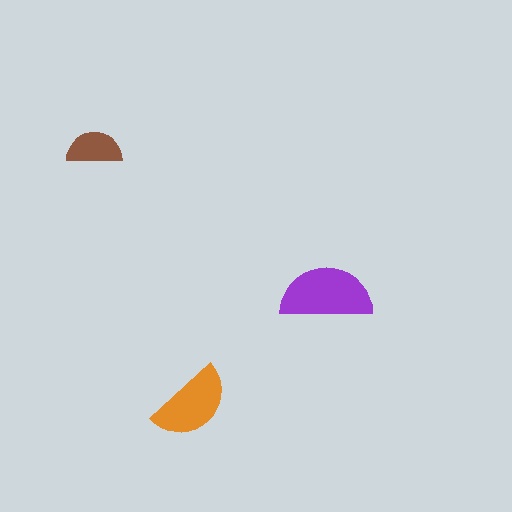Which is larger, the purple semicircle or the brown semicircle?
The purple one.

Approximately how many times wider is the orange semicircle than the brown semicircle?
About 1.5 times wider.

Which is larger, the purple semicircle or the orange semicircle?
The purple one.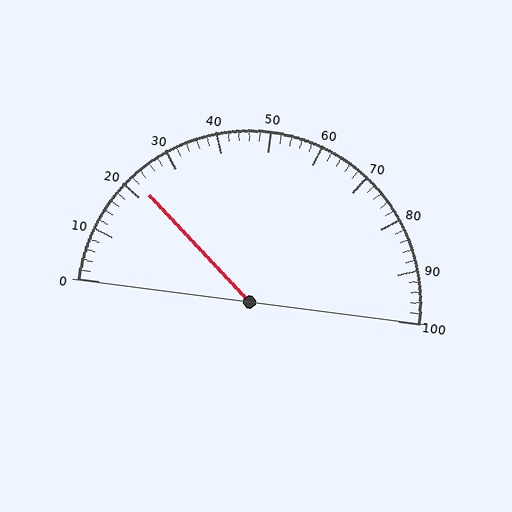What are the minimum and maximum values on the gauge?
The gauge ranges from 0 to 100.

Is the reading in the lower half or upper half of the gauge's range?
The reading is in the lower half of the range (0 to 100).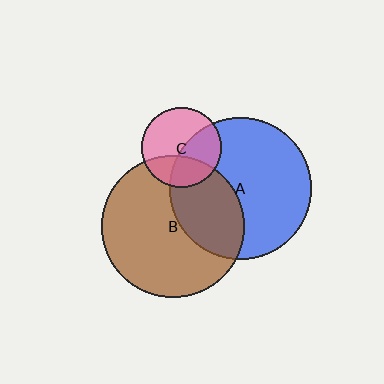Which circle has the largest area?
Circle A (blue).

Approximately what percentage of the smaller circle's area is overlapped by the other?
Approximately 30%.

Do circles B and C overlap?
Yes.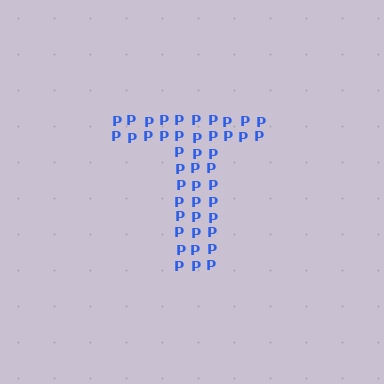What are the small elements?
The small elements are letter P's.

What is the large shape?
The large shape is the letter T.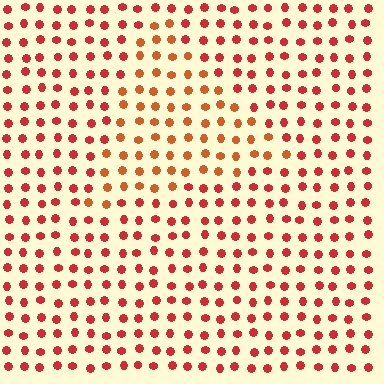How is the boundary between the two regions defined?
The boundary is defined purely by a slight shift in hue (about 23 degrees). Spacing, size, and orientation are identical on both sides.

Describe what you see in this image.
The image is filled with small red elements in a uniform arrangement. A triangle-shaped region is visible where the elements are tinted to a slightly different hue, forming a subtle color boundary.